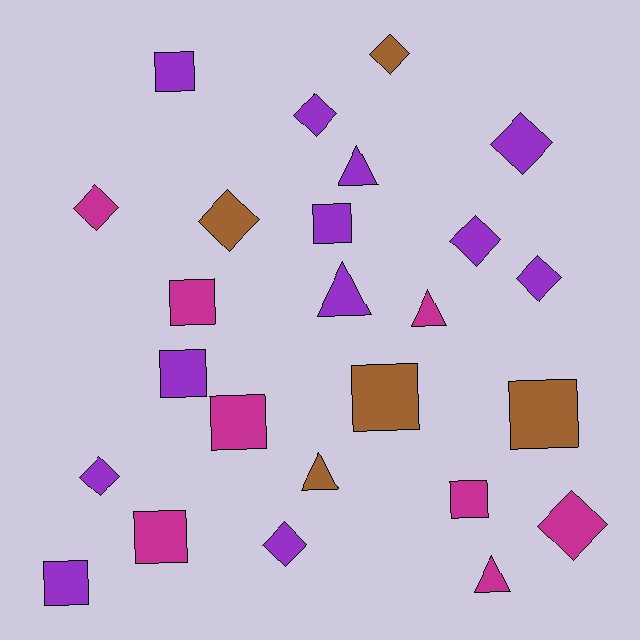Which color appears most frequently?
Purple, with 12 objects.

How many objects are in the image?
There are 25 objects.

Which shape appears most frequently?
Diamond, with 10 objects.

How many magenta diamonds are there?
There are 2 magenta diamonds.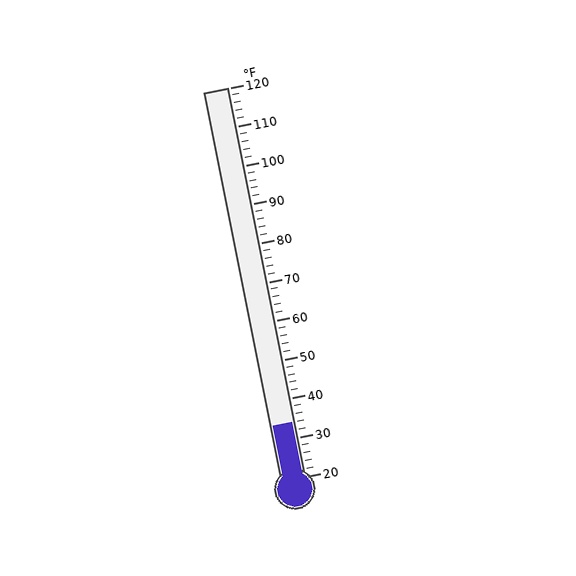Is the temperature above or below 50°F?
The temperature is below 50°F.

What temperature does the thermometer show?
The thermometer shows approximately 34°F.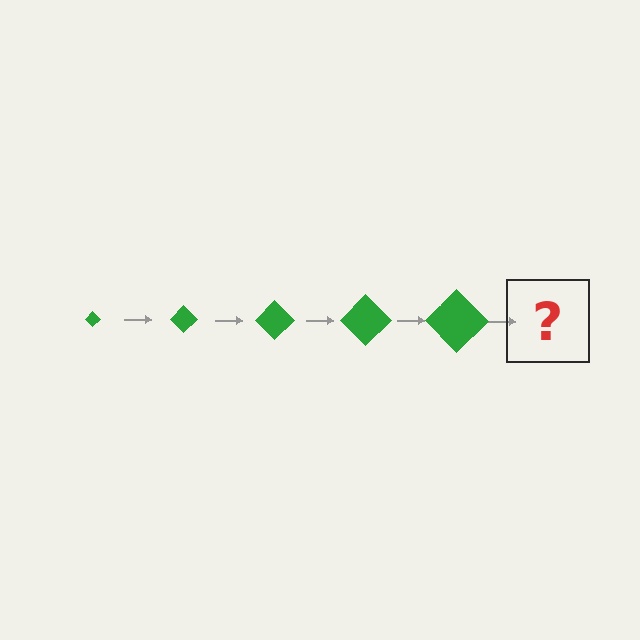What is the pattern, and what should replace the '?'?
The pattern is that the diamond gets progressively larger each step. The '?' should be a green diamond, larger than the previous one.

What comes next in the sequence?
The next element should be a green diamond, larger than the previous one.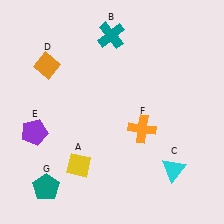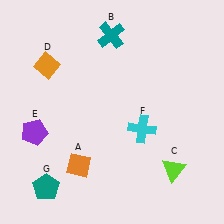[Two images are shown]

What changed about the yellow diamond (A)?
In Image 1, A is yellow. In Image 2, it changed to orange.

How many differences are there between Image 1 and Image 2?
There are 3 differences between the two images.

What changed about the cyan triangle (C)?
In Image 1, C is cyan. In Image 2, it changed to lime.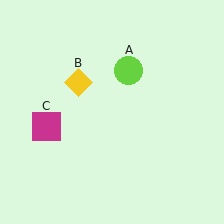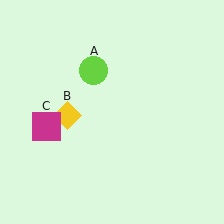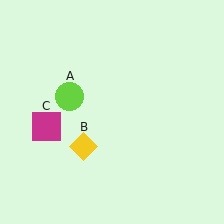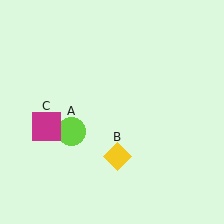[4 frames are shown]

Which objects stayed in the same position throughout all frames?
Magenta square (object C) remained stationary.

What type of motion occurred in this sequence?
The lime circle (object A), yellow diamond (object B) rotated counterclockwise around the center of the scene.